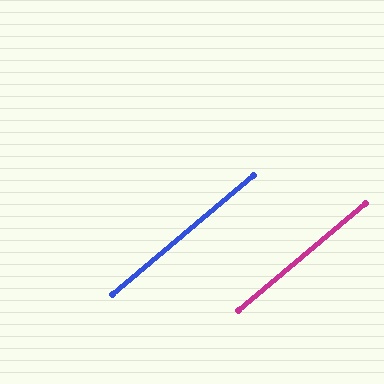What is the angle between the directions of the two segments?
Approximately 0 degrees.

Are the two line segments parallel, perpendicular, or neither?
Parallel — their directions differ by only 0.4°.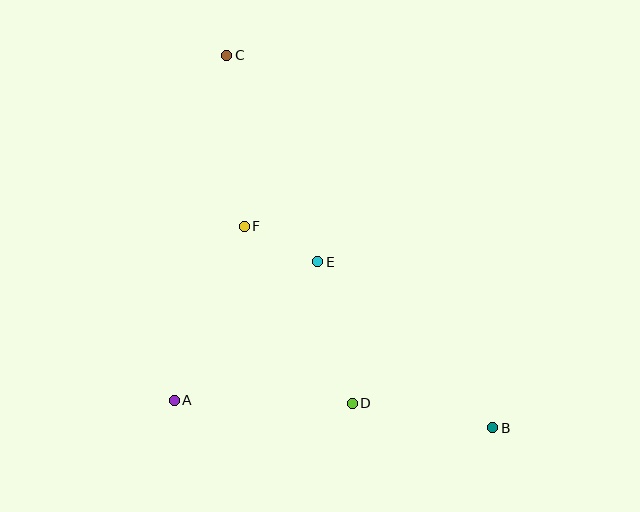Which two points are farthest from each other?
Points B and C are farthest from each other.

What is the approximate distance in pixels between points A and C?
The distance between A and C is approximately 349 pixels.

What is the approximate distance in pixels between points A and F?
The distance between A and F is approximately 188 pixels.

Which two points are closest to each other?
Points E and F are closest to each other.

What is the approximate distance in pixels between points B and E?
The distance between B and E is approximately 241 pixels.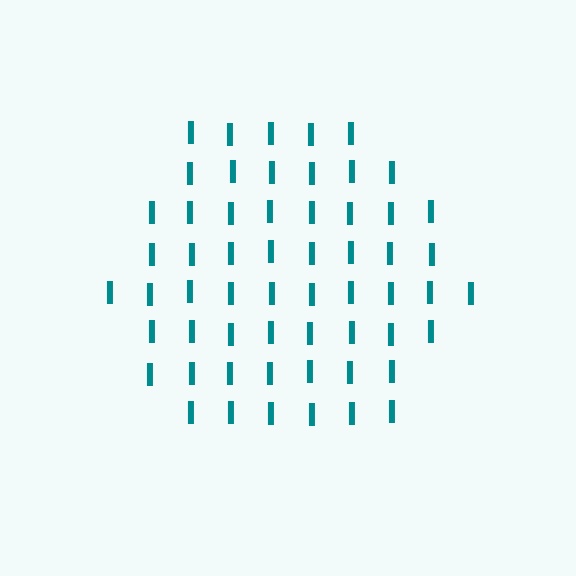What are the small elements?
The small elements are letter I's.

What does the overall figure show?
The overall figure shows a hexagon.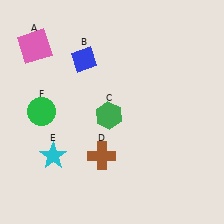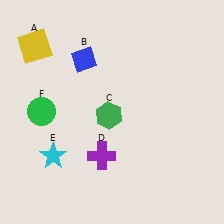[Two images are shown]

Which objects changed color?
A changed from pink to yellow. D changed from brown to purple.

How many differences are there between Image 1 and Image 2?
There are 2 differences between the two images.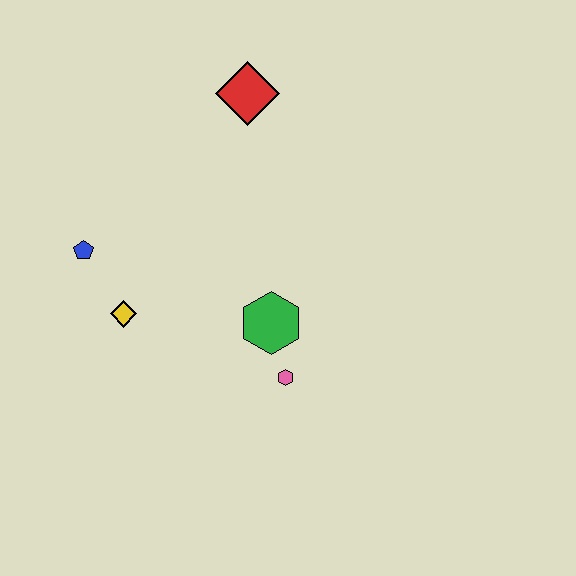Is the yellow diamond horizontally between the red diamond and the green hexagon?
No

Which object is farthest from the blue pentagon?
The pink hexagon is farthest from the blue pentagon.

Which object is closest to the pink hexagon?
The green hexagon is closest to the pink hexagon.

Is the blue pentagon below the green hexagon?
No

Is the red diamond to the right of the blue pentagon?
Yes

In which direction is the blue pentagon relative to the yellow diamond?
The blue pentagon is above the yellow diamond.